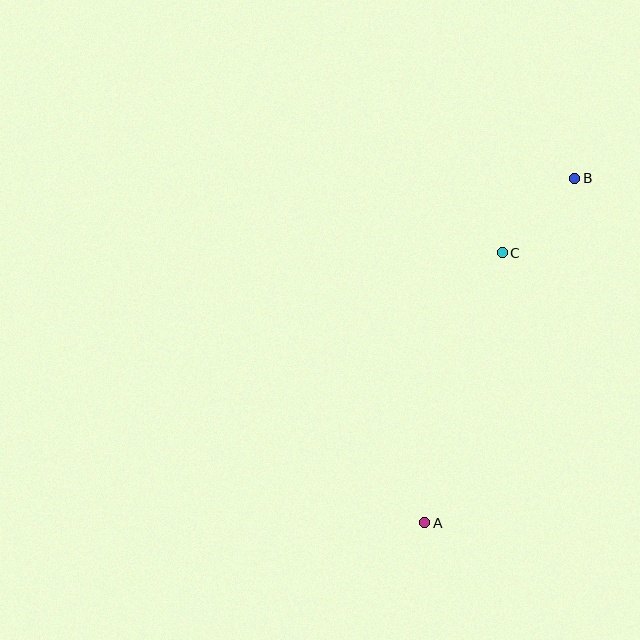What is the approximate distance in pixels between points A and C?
The distance between A and C is approximately 281 pixels.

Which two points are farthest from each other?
Points A and B are farthest from each other.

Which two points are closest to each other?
Points B and C are closest to each other.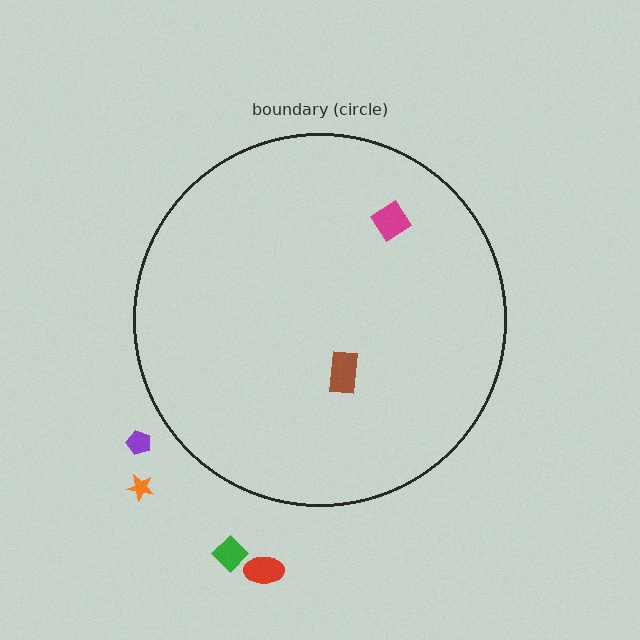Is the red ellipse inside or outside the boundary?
Outside.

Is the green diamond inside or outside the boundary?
Outside.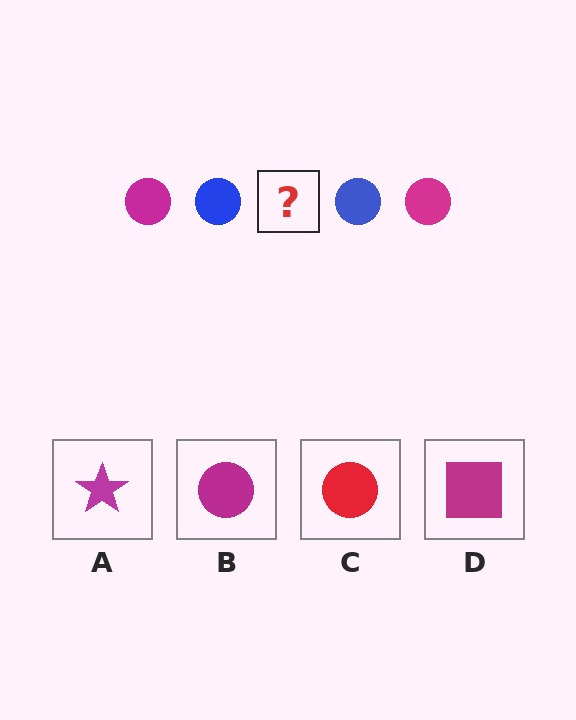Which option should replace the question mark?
Option B.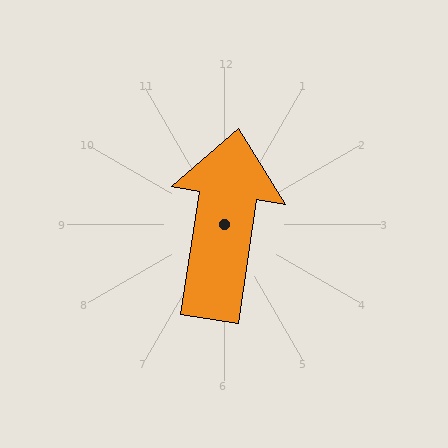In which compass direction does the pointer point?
North.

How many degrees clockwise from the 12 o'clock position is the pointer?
Approximately 9 degrees.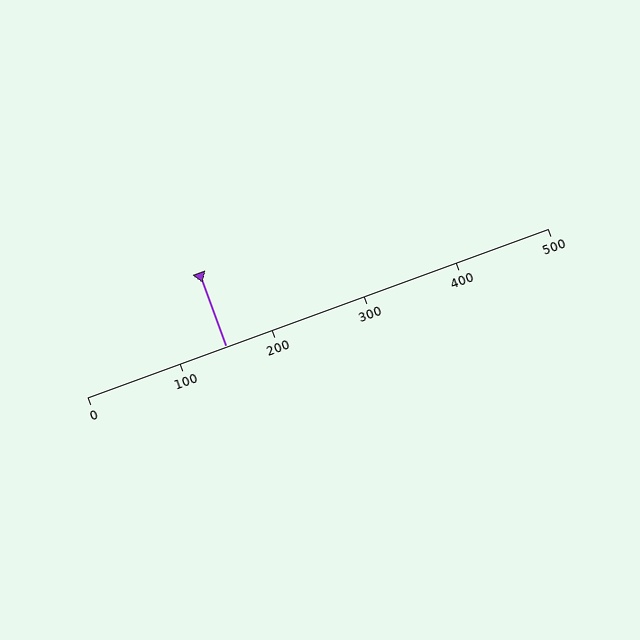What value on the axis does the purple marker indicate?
The marker indicates approximately 150.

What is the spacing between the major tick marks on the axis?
The major ticks are spaced 100 apart.